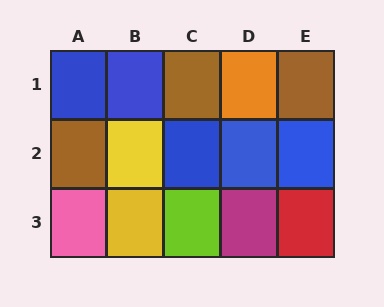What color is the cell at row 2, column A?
Brown.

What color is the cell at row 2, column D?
Blue.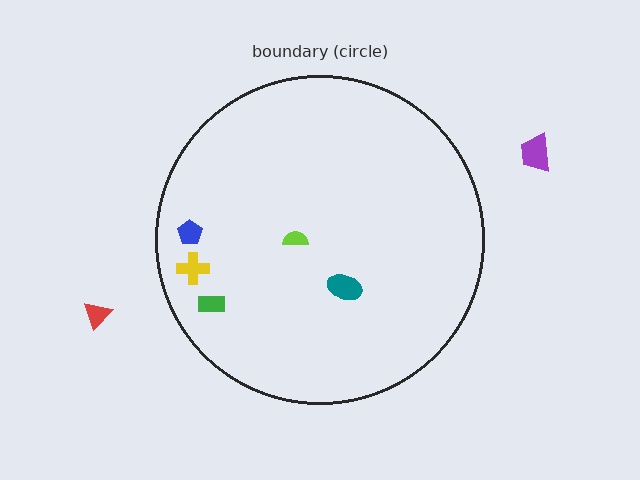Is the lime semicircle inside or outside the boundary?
Inside.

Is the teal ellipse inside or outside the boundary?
Inside.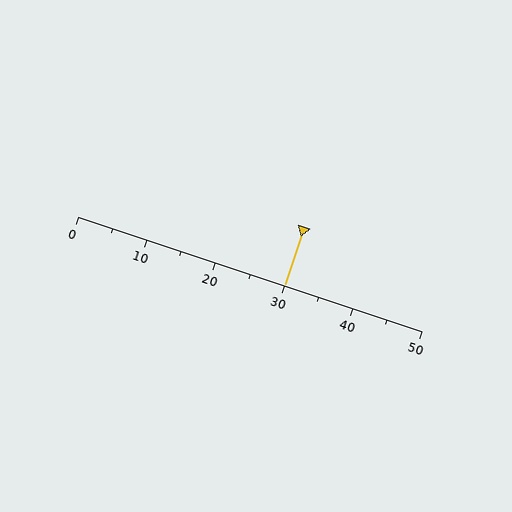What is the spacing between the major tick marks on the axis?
The major ticks are spaced 10 apart.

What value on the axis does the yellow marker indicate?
The marker indicates approximately 30.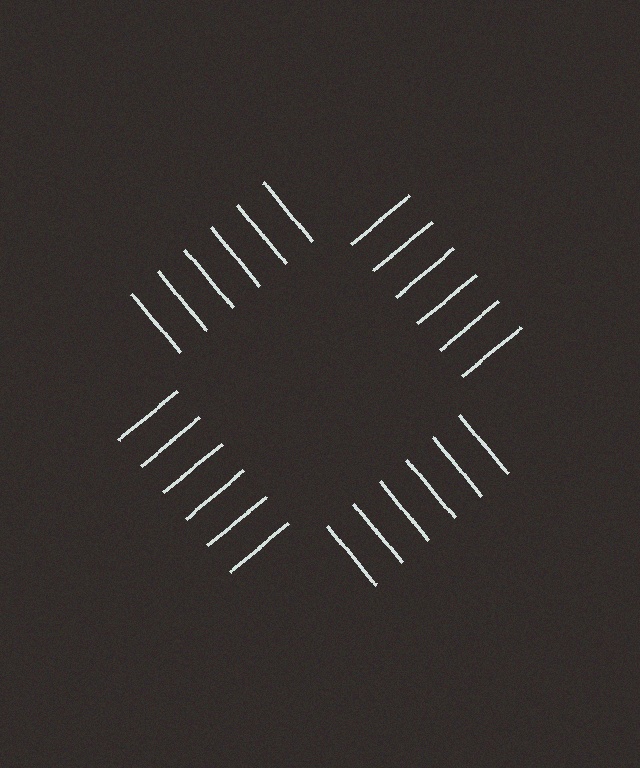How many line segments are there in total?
24 — 6 along each of the 4 edges.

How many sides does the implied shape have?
4 sides — the line-ends trace a square.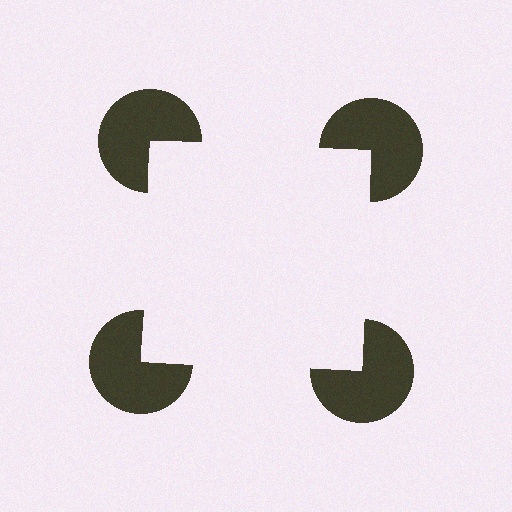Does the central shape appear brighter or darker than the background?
It typically appears slightly brighter than the background, even though no actual brightness change is drawn.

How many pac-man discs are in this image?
There are 4 — one at each vertex of the illusory square.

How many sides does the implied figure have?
4 sides.